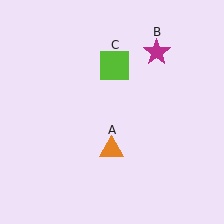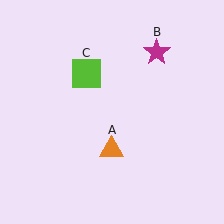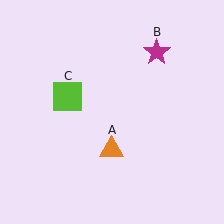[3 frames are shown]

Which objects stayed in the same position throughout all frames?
Orange triangle (object A) and magenta star (object B) remained stationary.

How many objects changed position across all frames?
1 object changed position: lime square (object C).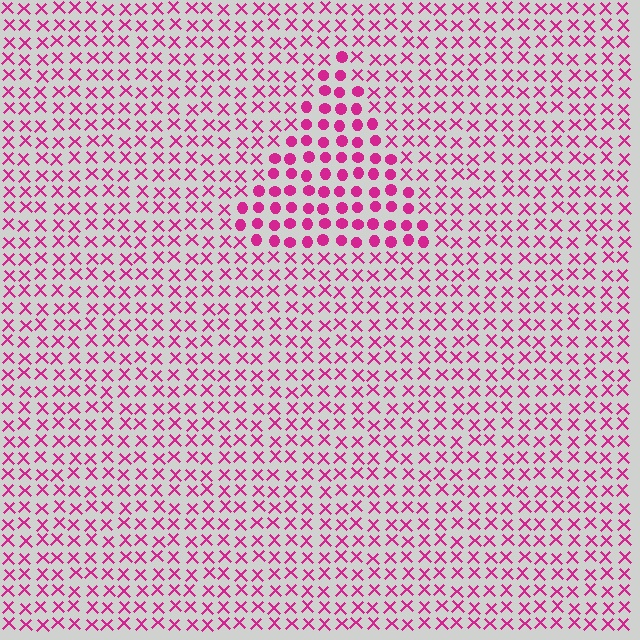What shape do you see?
I see a triangle.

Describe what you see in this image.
The image is filled with small magenta elements arranged in a uniform grid. A triangle-shaped region contains circles, while the surrounding area contains X marks. The boundary is defined purely by the change in element shape.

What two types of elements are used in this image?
The image uses circles inside the triangle region and X marks outside it.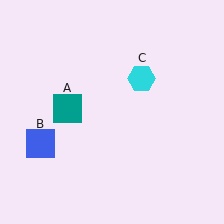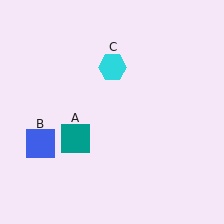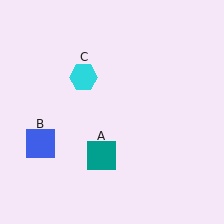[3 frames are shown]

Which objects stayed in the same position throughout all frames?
Blue square (object B) remained stationary.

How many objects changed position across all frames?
2 objects changed position: teal square (object A), cyan hexagon (object C).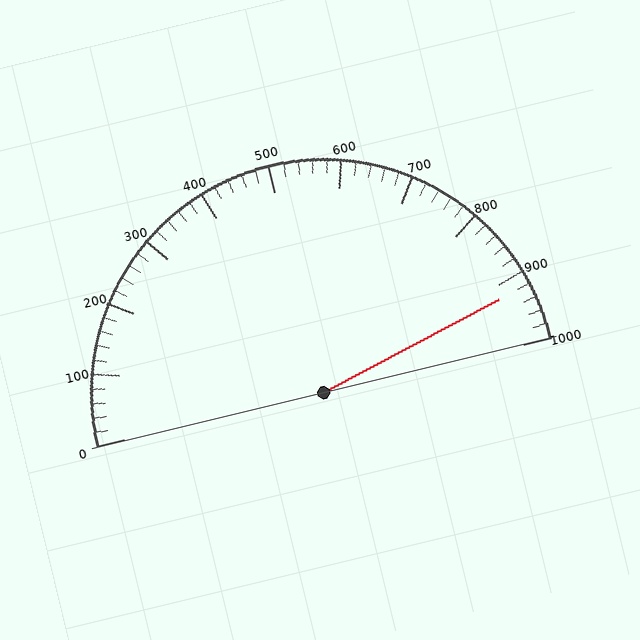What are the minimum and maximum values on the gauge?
The gauge ranges from 0 to 1000.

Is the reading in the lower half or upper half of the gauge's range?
The reading is in the upper half of the range (0 to 1000).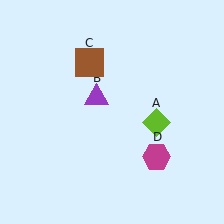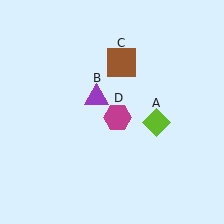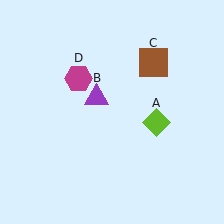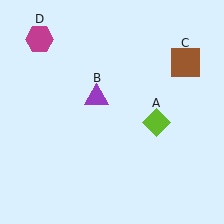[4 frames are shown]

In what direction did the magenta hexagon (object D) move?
The magenta hexagon (object D) moved up and to the left.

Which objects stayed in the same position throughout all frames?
Lime diamond (object A) and purple triangle (object B) remained stationary.